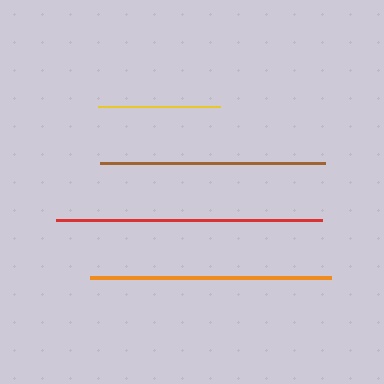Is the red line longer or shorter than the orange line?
The red line is longer than the orange line.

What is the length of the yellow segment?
The yellow segment is approximately 123 pixels long.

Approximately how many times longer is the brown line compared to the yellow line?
The brown line is approximately 1.8 times the length of the yellow line.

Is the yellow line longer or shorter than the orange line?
The orange line is longer than the yellow line.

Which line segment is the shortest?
The yellow line is the shortest at approximately 123 pixels.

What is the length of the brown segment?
The brown segment is approximately 225 pixels long.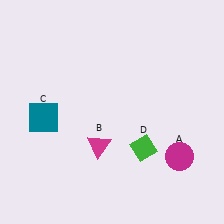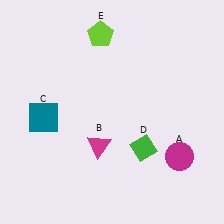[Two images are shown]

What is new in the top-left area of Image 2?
A lime pentagon (E) was added in the top-left area of Image 2.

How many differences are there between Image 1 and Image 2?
There is 1 difference between the two images.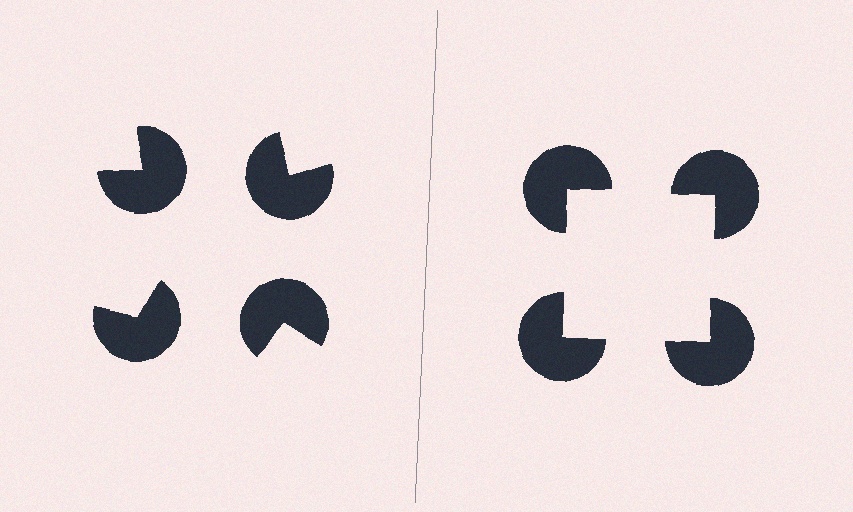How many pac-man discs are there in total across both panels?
8 — 4 on each side.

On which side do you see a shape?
An illusory square appears on the right side. On the left side the wedge cuts are rotated, so no coherent shape forms.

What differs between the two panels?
The pac-man discs are positioned identically on both sides; only the wedge orientations differ. On the right they align to a square; on the left they are misaligned.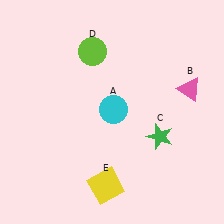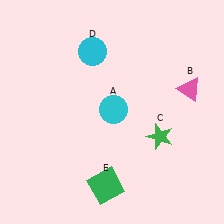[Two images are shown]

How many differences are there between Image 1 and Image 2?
There are 2 differences between the two images.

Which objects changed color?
D changed from lime to cyan. E changed from yellow to green.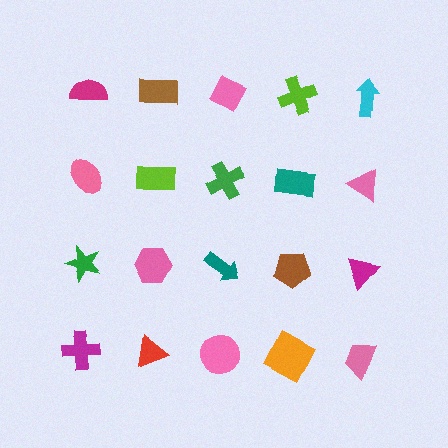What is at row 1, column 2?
A brown rectangle.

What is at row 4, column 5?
A pink trapezoid.